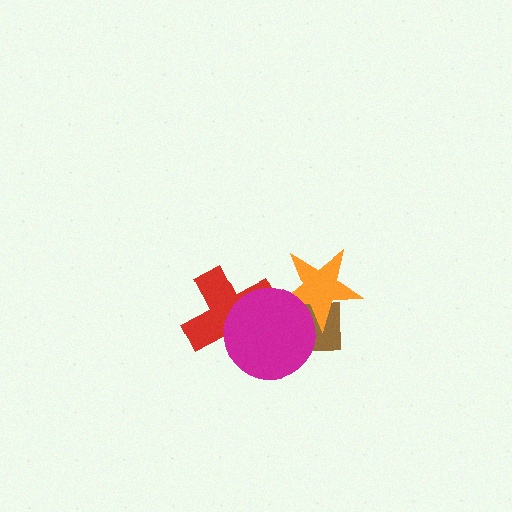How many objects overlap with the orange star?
2 objects overlap with the orange star.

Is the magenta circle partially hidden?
No, no other shape covers it.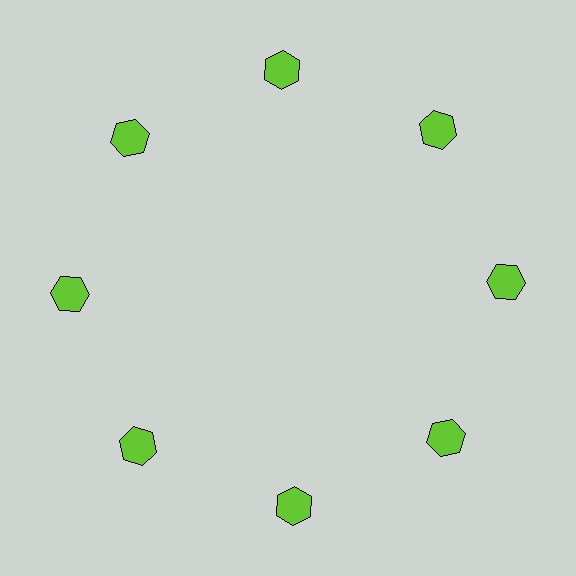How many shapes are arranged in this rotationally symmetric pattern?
There are 8 shapes, arranged in 8 groups of 1.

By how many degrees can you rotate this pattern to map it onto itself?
The pattern maps onto itself every 45 degrees of rotation.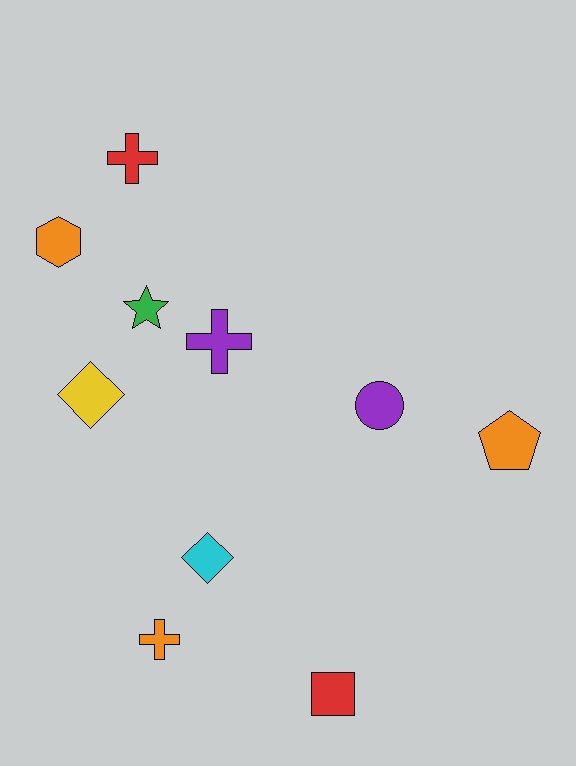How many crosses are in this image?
There are 3 crosses.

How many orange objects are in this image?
There are 3 orange objects.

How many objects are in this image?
There are 10 objects.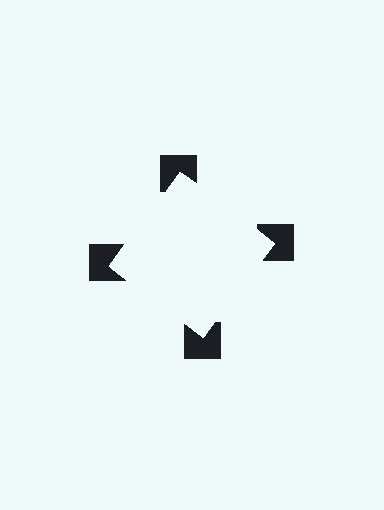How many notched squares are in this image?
There are 4 — one at each vertex of the illusory square.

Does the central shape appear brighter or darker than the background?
It typically appears slightly brighter than the background, even though no actual brightness change is drawn.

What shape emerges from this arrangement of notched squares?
An illusory square — its edges are inferred from the aligned wedge cuts in the notched squares, not physically drawn.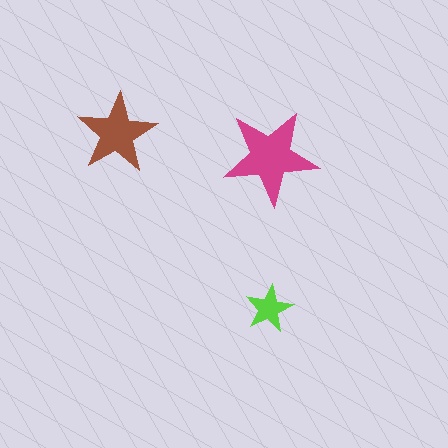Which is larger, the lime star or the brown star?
The brown one.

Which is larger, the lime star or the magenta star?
The magenta one.